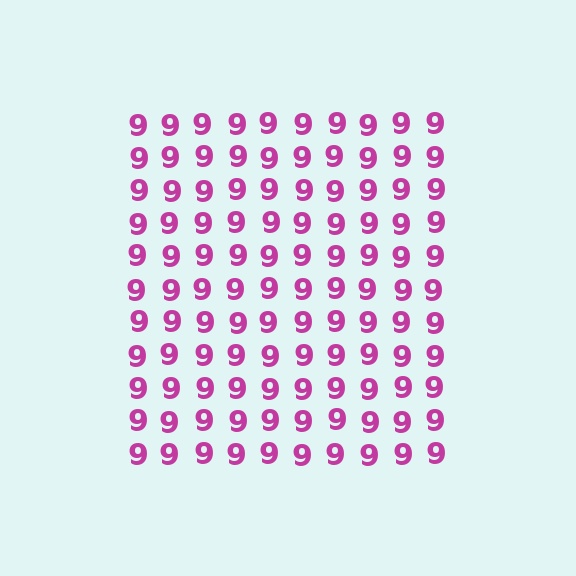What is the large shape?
The large shape is a square.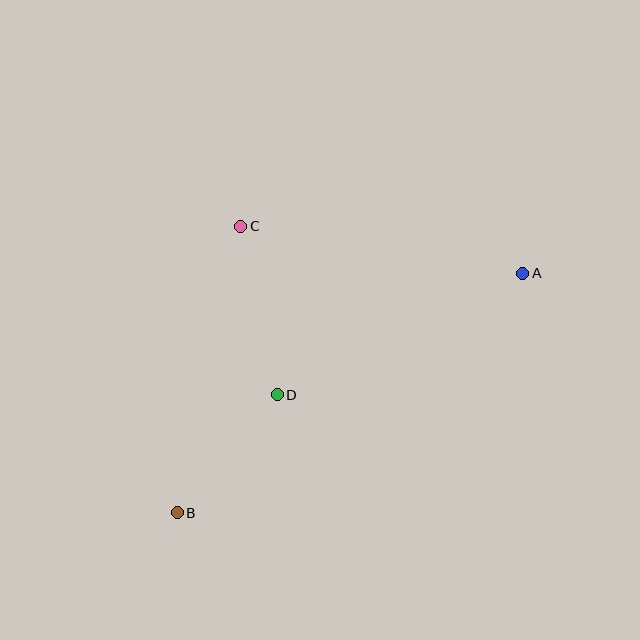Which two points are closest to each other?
Points B and D are closest to each other.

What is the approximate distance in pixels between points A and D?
The distance between A and D is approximately 274 pixels.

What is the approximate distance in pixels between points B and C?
The distance between B and C is approximately 293 pixels.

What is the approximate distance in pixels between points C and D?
The distance between C and D is approximately 173 pixels.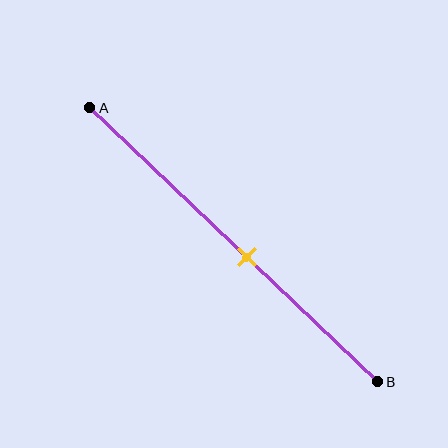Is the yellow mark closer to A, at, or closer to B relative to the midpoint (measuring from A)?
The yellow mark is closer to point B than the midpoint of segment AB.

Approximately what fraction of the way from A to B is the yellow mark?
The yellow mark is approximately 55% of the way from A to B.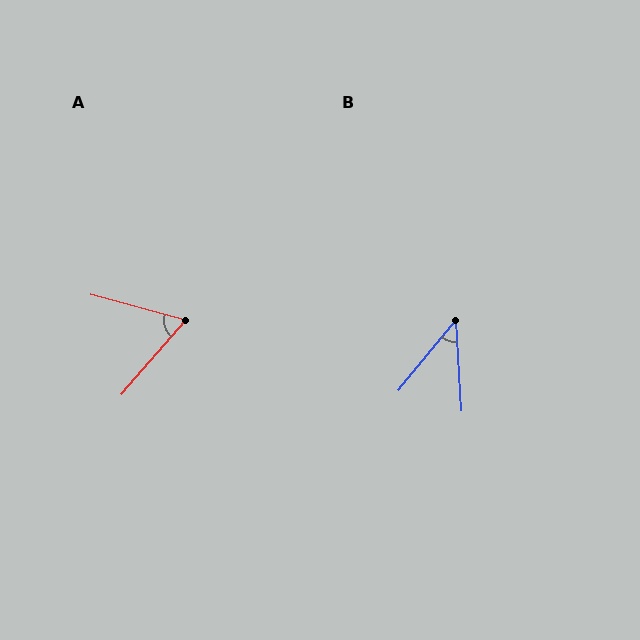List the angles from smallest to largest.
B (43°), A (64°).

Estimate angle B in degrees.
Approximately 43 degrees.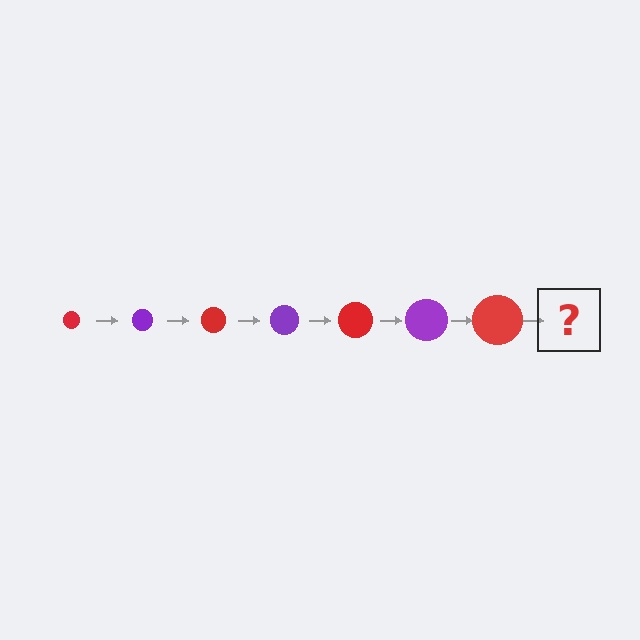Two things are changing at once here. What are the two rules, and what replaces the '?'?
The two rules are that the circle grows larger each step and the color cycles through red and purple. The '?' should be a purple circle, larger than the previous one.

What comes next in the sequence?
The next element should be a purple circle, larger than the previous one.